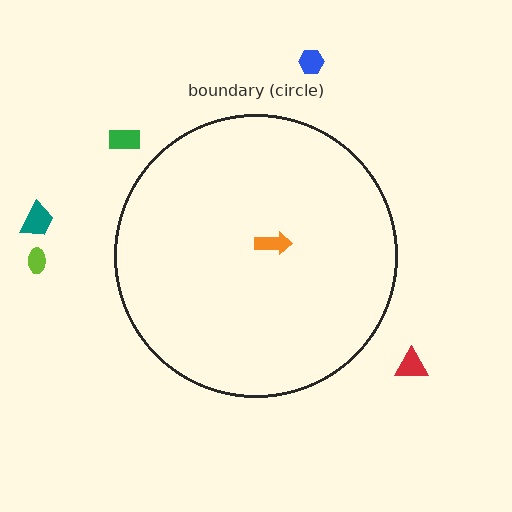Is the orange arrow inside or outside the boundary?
Inside.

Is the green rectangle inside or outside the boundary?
Outside.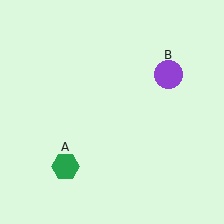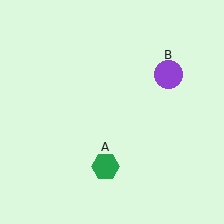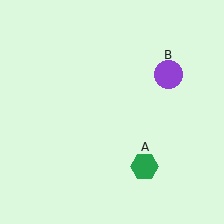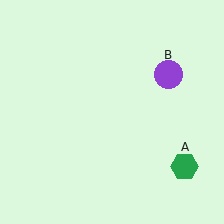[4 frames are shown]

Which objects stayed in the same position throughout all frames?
Purple circle (object B) remained stationary.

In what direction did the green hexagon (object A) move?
The green hexagon (object A) moved right.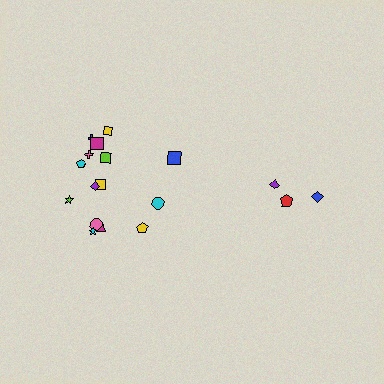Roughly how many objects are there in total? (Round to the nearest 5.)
Roughly 20 objects in total.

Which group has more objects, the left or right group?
The left group.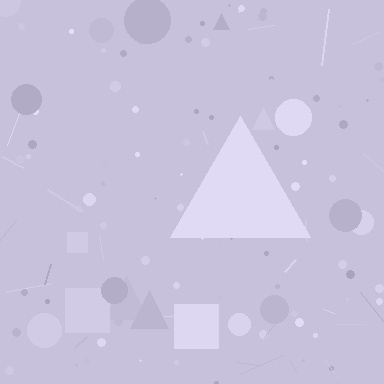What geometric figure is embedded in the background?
A triangle is embedded in the background.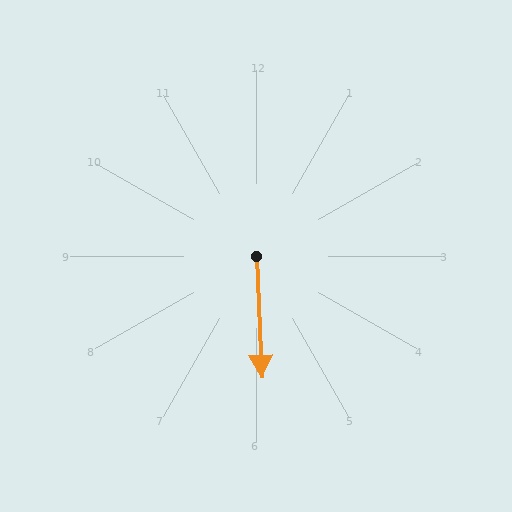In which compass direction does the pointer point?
South.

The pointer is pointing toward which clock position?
Roughly 6 o'clock.